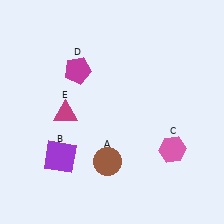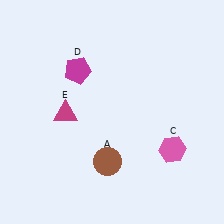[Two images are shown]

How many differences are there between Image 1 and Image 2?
There is 1 difference between the two images.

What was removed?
The purple square (B) was removed in Image 2.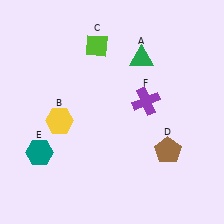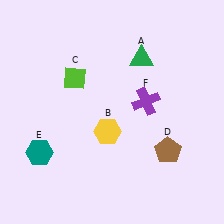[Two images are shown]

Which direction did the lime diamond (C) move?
The lime diamond (C) moved down.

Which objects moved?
The objects that moved are: the yellow hexagon (B), the lime diamond (C).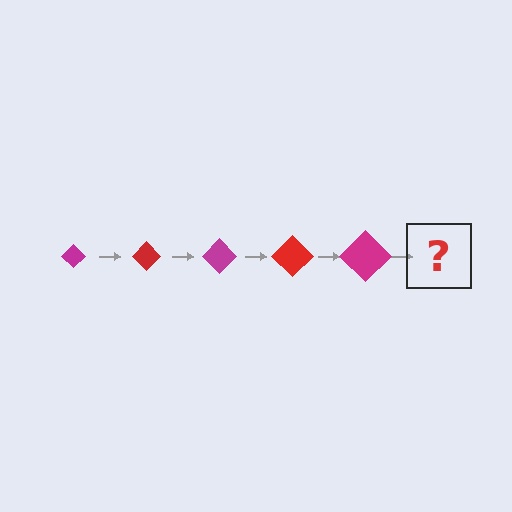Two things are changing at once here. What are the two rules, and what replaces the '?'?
The two rules are that the diamond grows larger each step and the color cycles through magenta and red. The '?' should be a red diamond, larger than the previous one.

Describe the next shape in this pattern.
It should be a red diamond, larger than the previous one.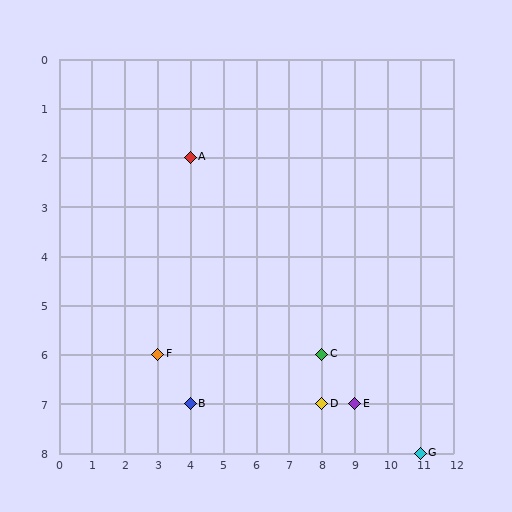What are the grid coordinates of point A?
Point A is at grid coordinates (4, 2).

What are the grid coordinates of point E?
Point E is at grid coordinates (9, 7).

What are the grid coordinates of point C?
Point C is at grid coordinates (8, 6).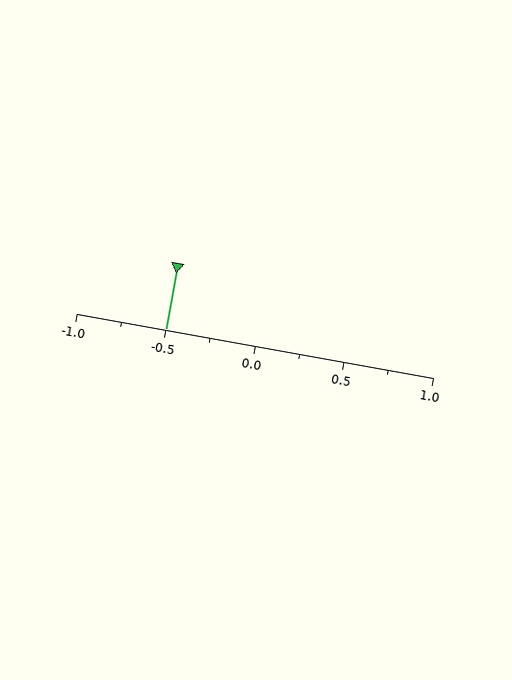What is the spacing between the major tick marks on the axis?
The major ticks are spaced 0.5 apart.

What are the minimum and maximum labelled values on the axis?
The axis runs from -1.0 to 1.0.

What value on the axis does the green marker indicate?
The marker indicates approximately -0.5.